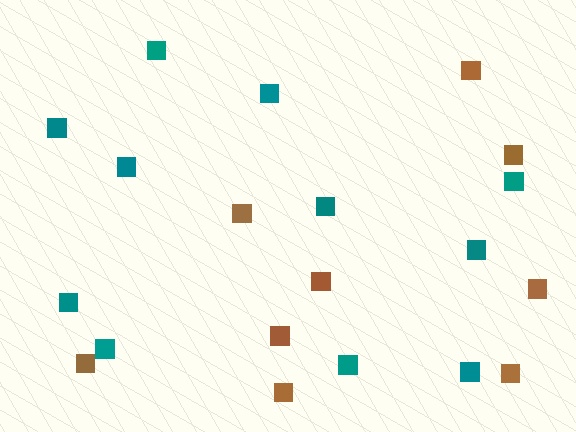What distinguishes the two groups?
There are 2 groups: one group of brown squares (9) and one group of teal squares (11).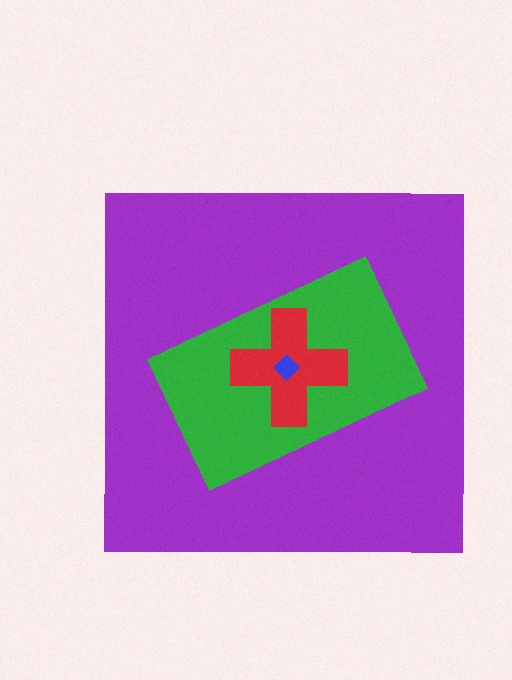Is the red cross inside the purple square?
Yes.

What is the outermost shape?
The purple square.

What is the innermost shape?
The blue diamond.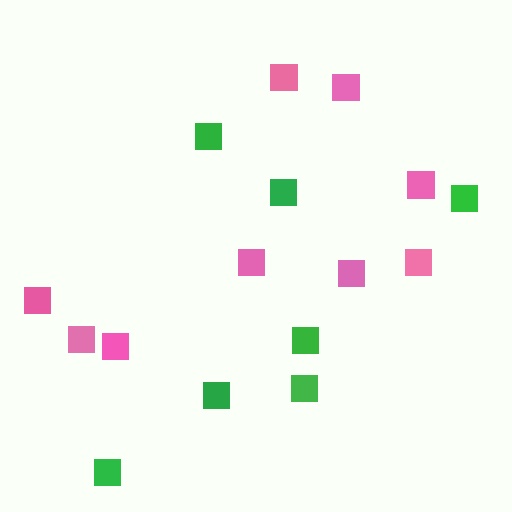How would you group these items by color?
There are 2 groups: one group of green squares (7) and one group of pink squares (9).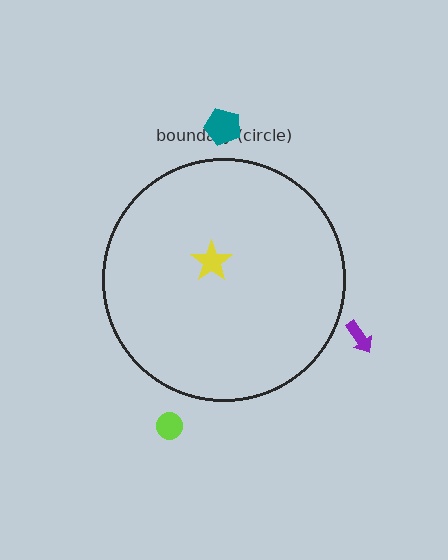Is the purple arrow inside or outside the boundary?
Outside.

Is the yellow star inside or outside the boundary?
Inside.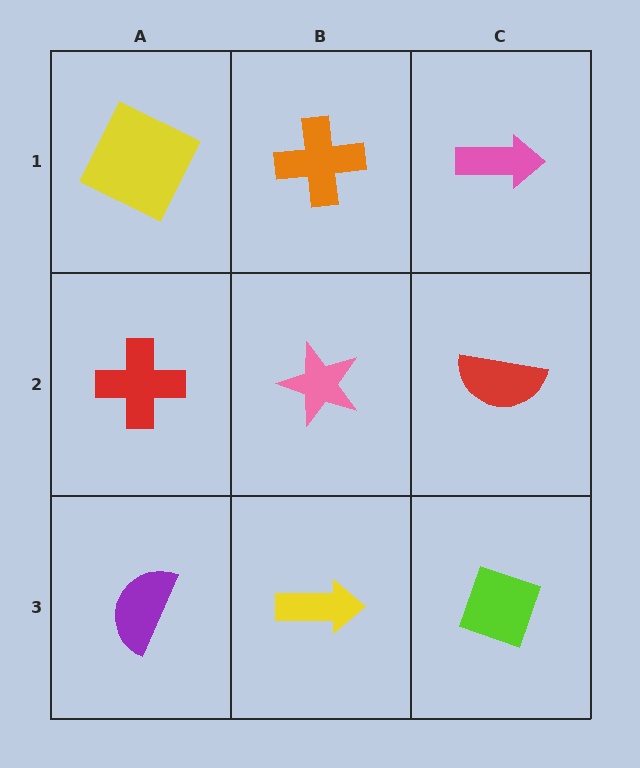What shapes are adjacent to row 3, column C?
A red semicircle (row 2, column C), a yellow arrow (row 3, column B).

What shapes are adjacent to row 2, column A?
A yellow square (row 1, column A), a purple semicircle (row 3, column A), a pink star (row 2, column B).